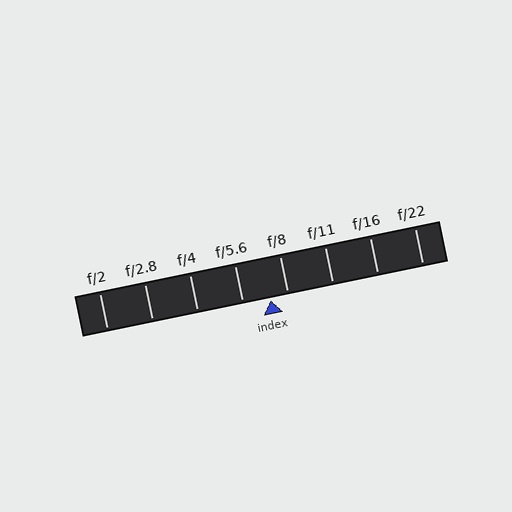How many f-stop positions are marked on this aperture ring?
There are 8 f-stop positions marked.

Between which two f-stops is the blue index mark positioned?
The index mark is between f/5.6 and f/8.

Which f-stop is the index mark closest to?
The index mark is closest to f/8.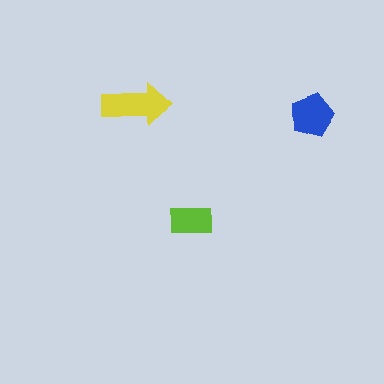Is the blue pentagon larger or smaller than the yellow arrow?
Smaller.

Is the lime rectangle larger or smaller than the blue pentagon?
Smaller.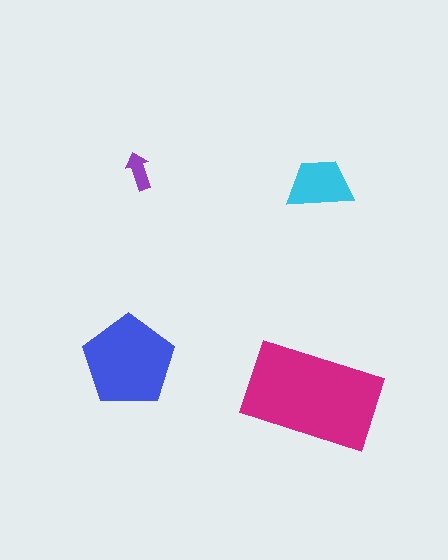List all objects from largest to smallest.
The magenta rectangle, the blue pentagon, the cyan trapezoid, the purple arrow.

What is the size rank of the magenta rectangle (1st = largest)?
1st.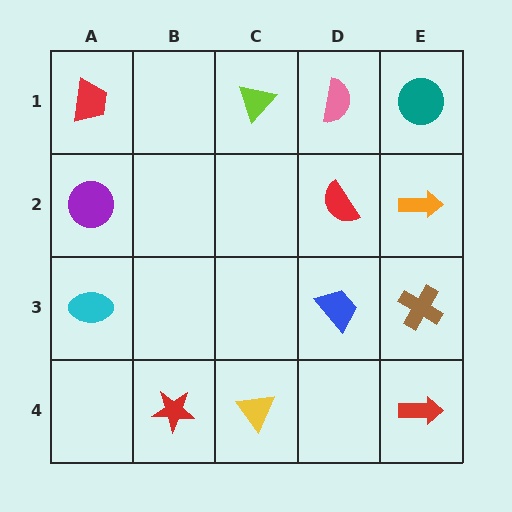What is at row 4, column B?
A red star.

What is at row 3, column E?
A brown cross.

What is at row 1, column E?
A teal circle.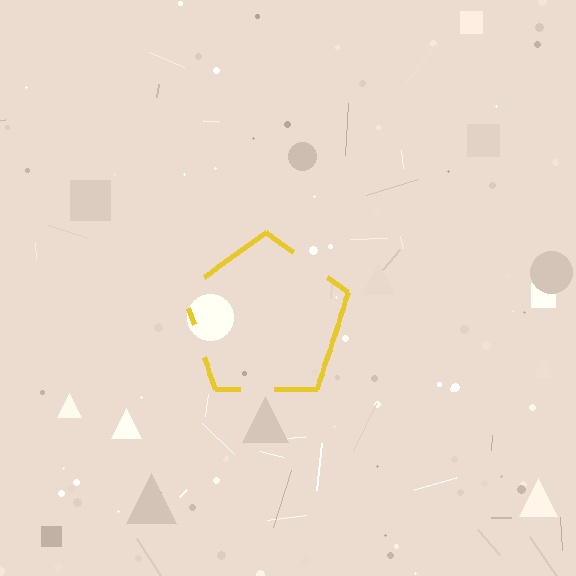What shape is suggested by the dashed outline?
The dashed outline suggests a pentagon.